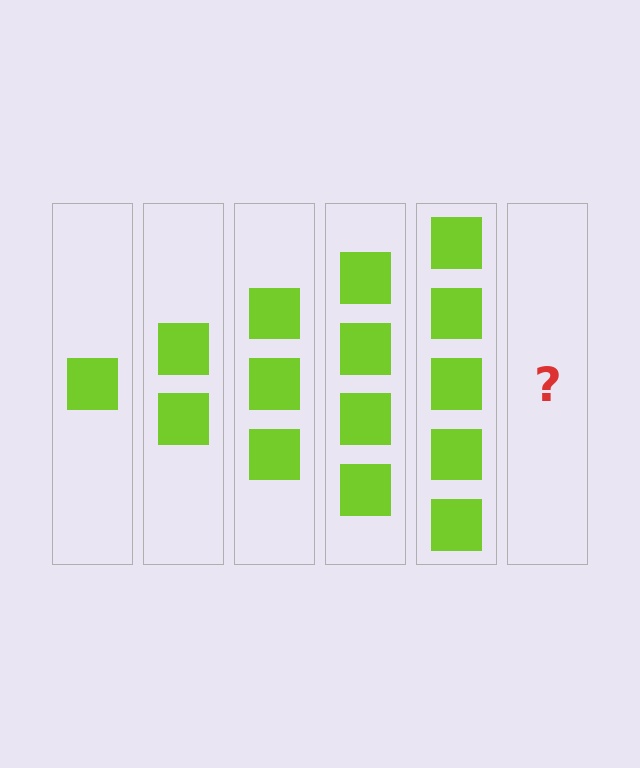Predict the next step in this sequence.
The next step is 6 squares.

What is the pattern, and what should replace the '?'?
The pattern is that each step adds one more square. The '?' should be 6 squares.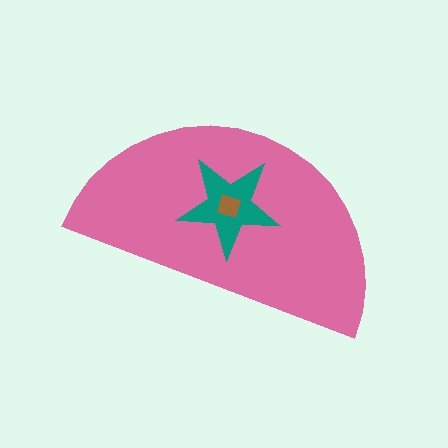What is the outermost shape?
The pink semicircle.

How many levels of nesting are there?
3.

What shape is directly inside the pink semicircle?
The teal star.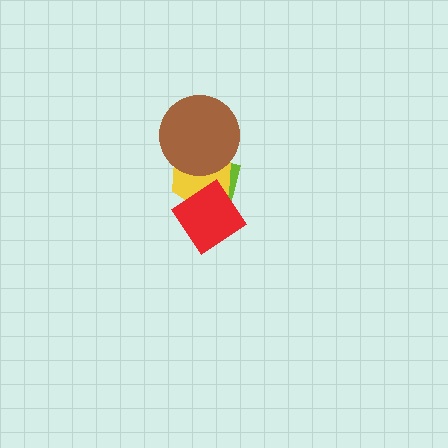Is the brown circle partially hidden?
No, no other shape covers it.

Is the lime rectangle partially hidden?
Yes, it is partially covered by another shape.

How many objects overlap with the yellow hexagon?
3 objects overlap with the yellow hexagon.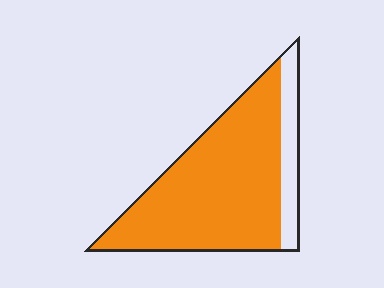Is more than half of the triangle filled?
Yes.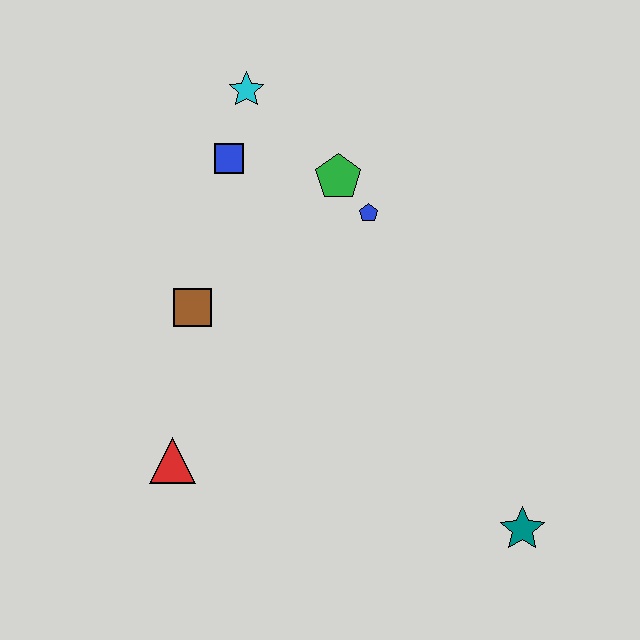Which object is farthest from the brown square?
The teal star is farthest from the brown square.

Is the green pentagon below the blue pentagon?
No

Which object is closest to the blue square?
The cyan star is closest to the blue square.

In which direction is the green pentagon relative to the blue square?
The green pentagon is to the right of the blue square.